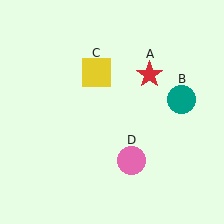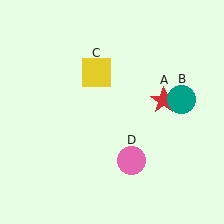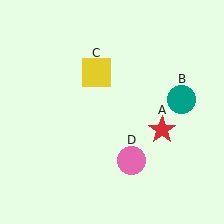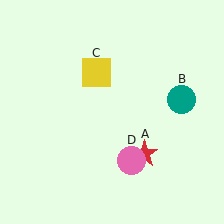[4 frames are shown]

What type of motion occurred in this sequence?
The red star (object A) rotated clockwise around the center of the scene.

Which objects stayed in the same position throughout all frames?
Teal circle (object B) and yellow square (object C) and pink circle (object D) remained stationary.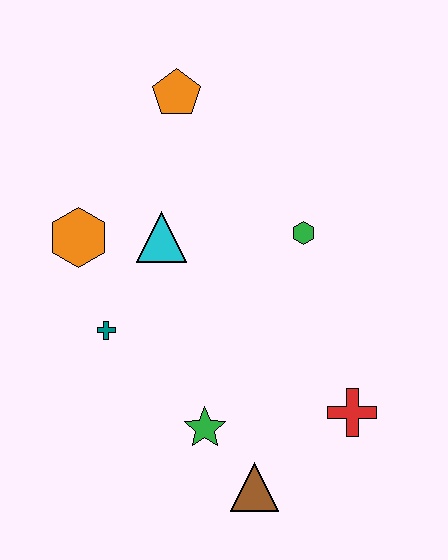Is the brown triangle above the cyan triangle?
No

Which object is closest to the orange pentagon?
The cyan triangle is closest to the orange pentagon.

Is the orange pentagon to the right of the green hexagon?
No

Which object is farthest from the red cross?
The orange pentagon is farthest from the red cross.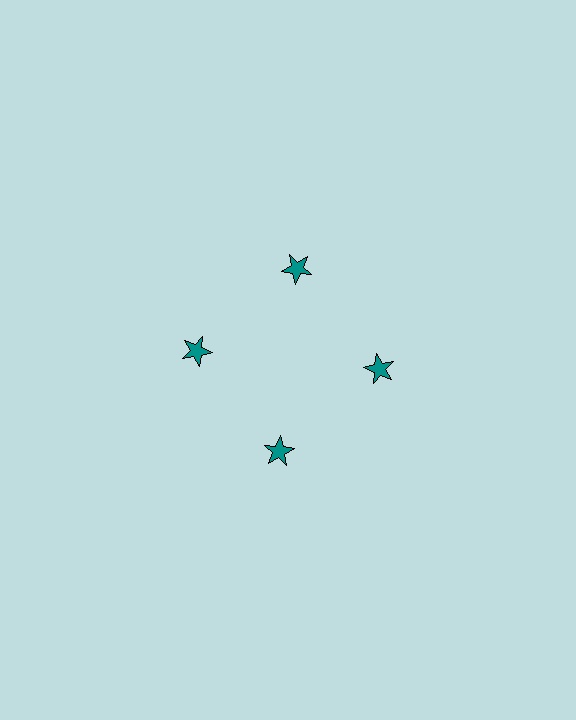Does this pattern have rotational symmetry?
Yes, this pattern has 4-fold rotational symmetry. It looks the same after rotating 90 degrees around the center.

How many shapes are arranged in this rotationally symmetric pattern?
There are 4 shapes, arranged in 4 groups of 1.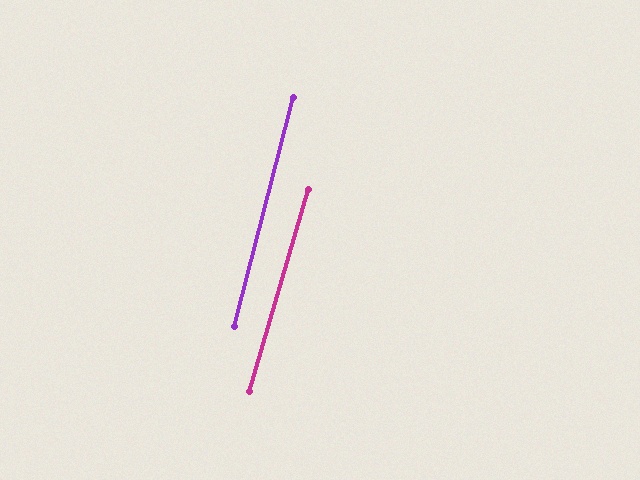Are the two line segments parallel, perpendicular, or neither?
Parallel — their directions differ by only 1.8°.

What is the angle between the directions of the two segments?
Approximately 2 degrees.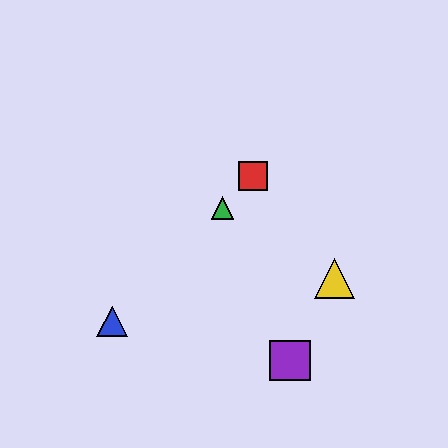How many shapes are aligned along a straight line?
3 shapes (the red square, the blue triangle, the green triangle) are aligned along a straight line.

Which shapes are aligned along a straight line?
The red square, the blue triangle, the green triangle are aligned along a straight line.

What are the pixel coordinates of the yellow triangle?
The yellow triangle is at (334, 278).